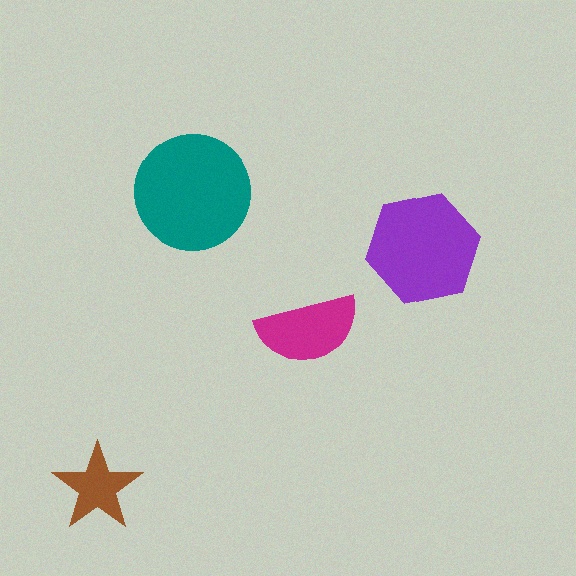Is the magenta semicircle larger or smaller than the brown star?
Larger.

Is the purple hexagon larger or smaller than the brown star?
Larger.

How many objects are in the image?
There are 4 objects in the image.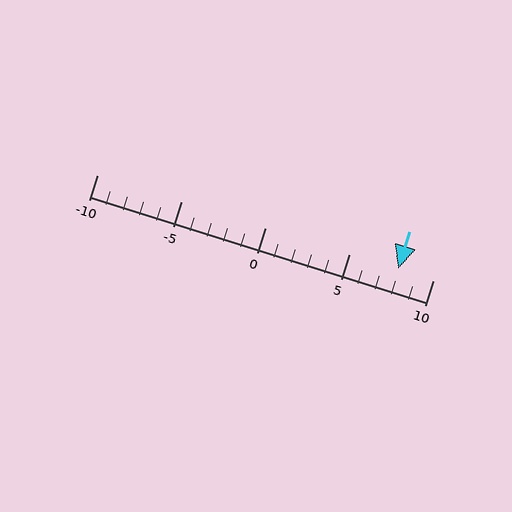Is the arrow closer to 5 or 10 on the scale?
The arrow is closer to 10.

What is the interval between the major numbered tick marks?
The major tick marks are spaced 5 units apart.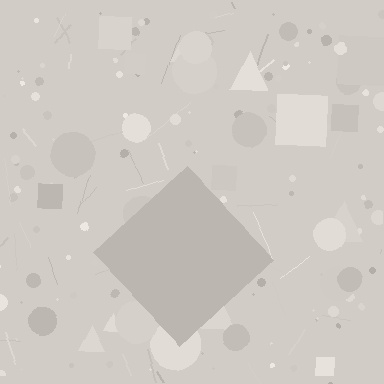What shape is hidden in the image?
A diamond is hidden in the image.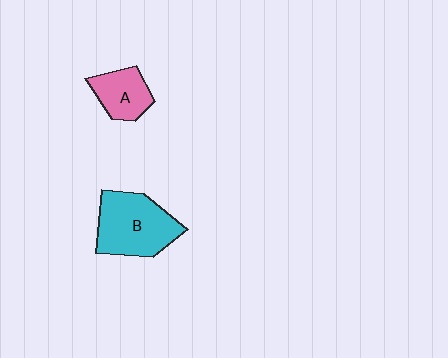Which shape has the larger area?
Shape B (cyan).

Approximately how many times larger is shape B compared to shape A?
Approximately 1.8 times.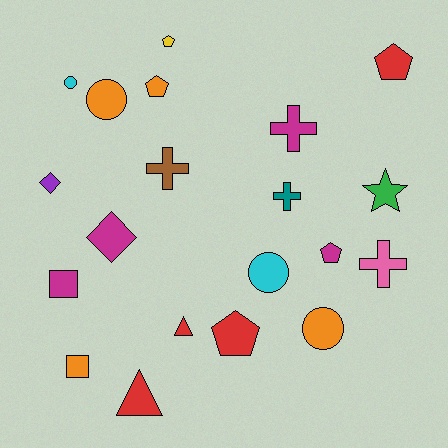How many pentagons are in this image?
There are 5 pentagons.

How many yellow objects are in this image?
There is 1 yellow object.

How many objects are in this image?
There are 20 objects.